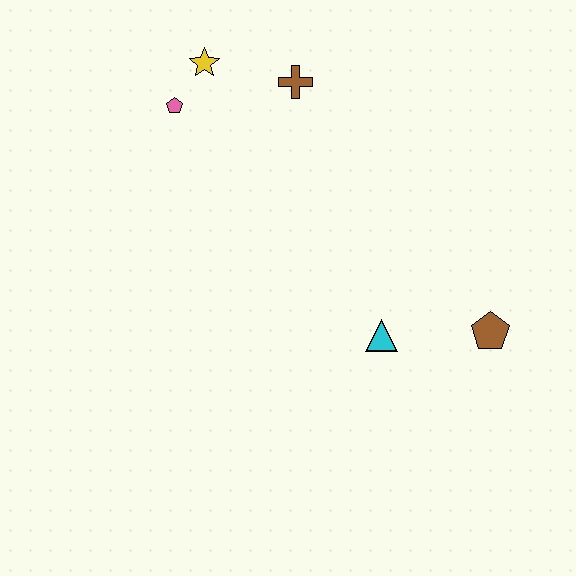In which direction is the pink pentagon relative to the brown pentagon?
The pink pentagon is to the left of the brown pentagon.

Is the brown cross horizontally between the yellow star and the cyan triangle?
Yes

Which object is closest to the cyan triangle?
The brown pentagon is closest to the cyan triangle.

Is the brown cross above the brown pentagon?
Yes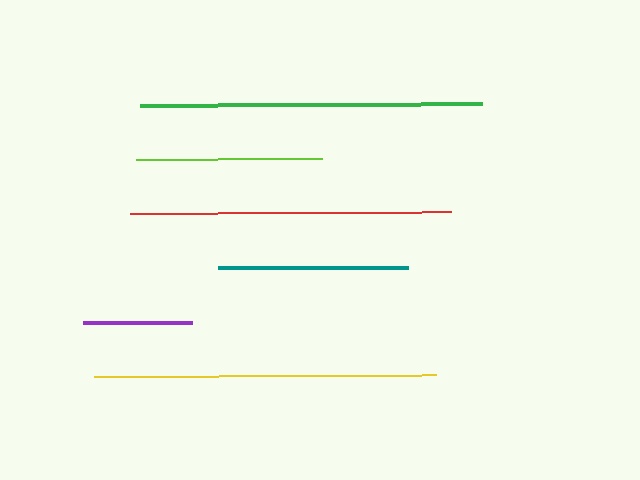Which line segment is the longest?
The yellow line is the longest at approximately 342 pixels.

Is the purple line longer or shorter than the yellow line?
The yellow line is longer than the purple line.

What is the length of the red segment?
The red segment is approximately 321 pixels long.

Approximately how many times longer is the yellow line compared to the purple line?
The yellow line is approximately 3.1 times the length of the purple line.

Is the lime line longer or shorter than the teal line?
The teal line is longer than the lime line.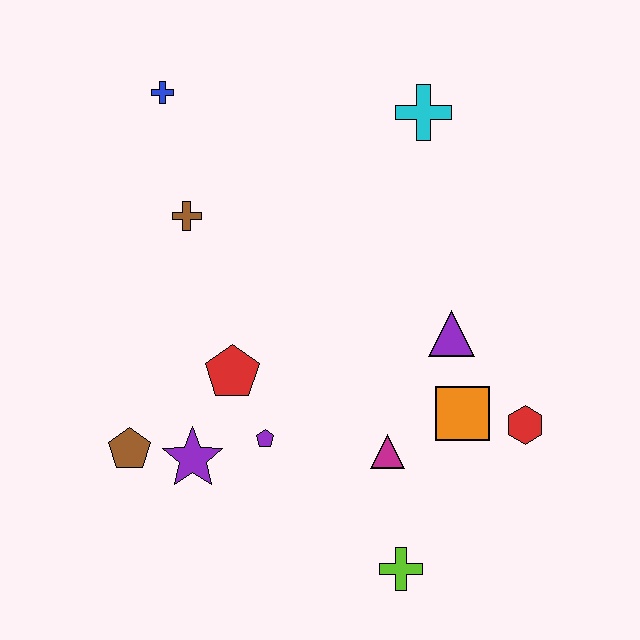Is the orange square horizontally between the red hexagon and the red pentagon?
Yes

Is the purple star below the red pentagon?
Yes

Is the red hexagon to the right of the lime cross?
Yes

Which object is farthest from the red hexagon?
The blue cross is farthest from the red hexagon.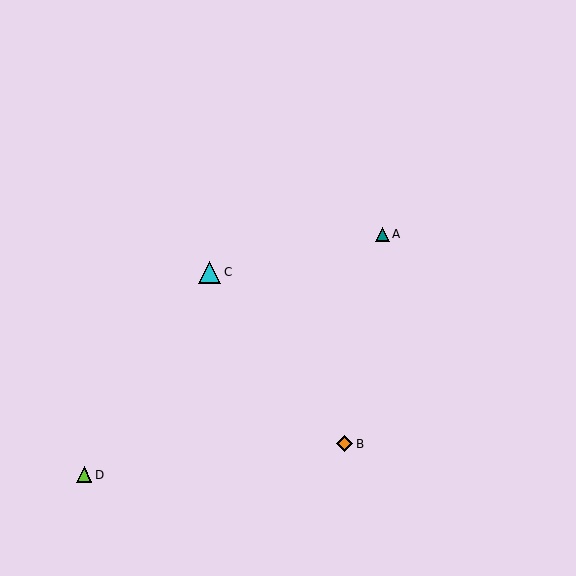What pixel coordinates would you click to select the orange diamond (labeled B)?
Click at (345, 444) to select the orange diamond B.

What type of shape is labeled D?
Shape D is a lime triangle.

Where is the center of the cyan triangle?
The center of the cyan triangle is at (210, 272).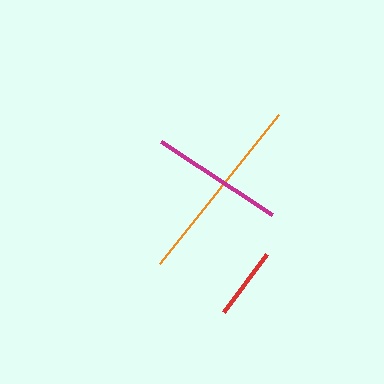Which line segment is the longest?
The orange line is the longest at approximately 191 pixels.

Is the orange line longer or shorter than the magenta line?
The orange line is longer than the magenta line.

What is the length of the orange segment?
The orange segment is approximately 191 pixels long.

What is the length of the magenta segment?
The magenta segment is approximately 133 pixels long.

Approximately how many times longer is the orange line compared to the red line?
The orange line is approximately 2.6 times the length of the red line.